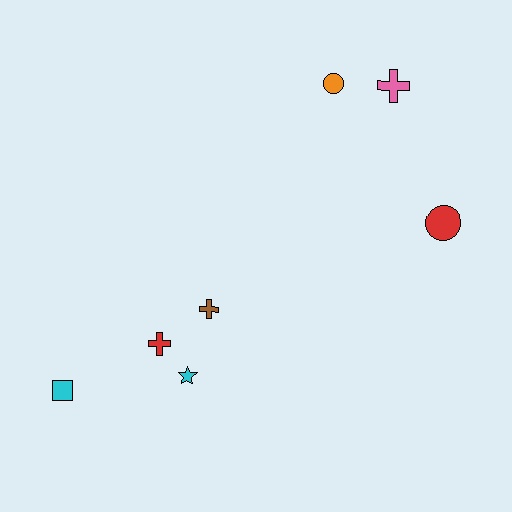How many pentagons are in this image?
There are no pentagons.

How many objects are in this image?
There are 7 objects.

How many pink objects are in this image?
There is 1 pink object.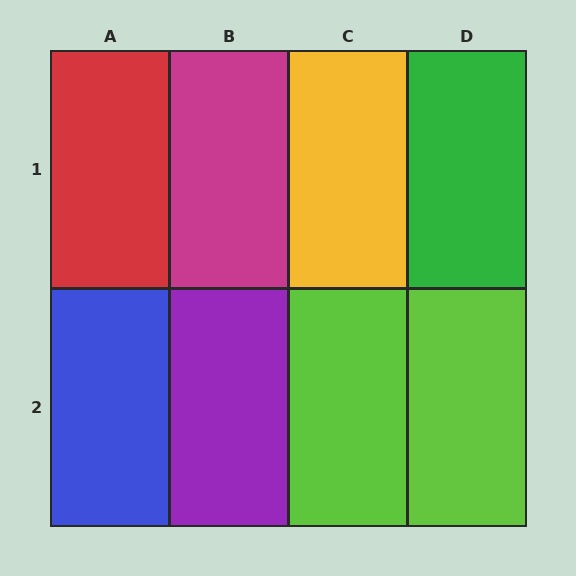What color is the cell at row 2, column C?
Lime.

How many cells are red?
1 cell is red.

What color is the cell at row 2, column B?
Purple.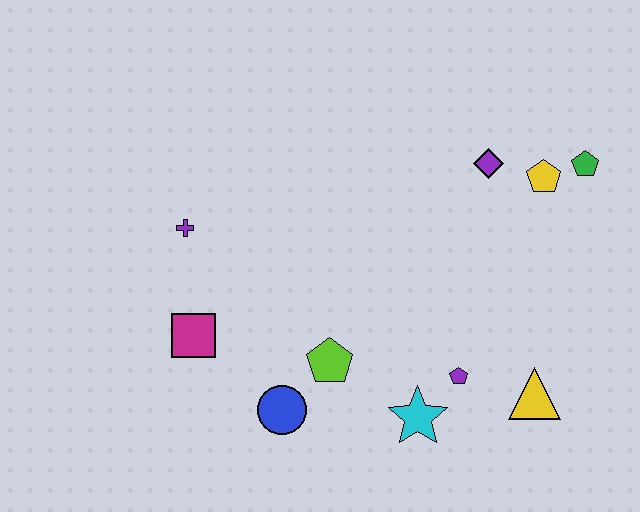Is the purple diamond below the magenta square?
No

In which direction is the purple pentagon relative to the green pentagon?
The purple pentagon is below the green pentagon.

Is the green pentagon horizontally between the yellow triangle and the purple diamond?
No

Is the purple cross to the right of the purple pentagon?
No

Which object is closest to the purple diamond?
The yellow pentagon is closest to the purple diamond.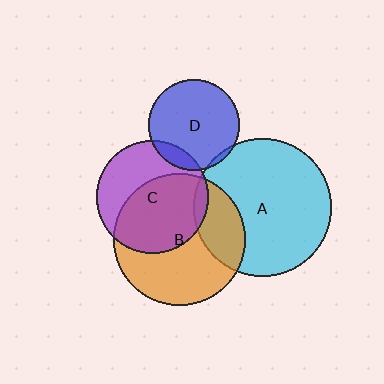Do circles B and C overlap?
Yes.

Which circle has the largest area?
Circle A (cyan).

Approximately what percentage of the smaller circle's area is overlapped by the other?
Approximately 55%.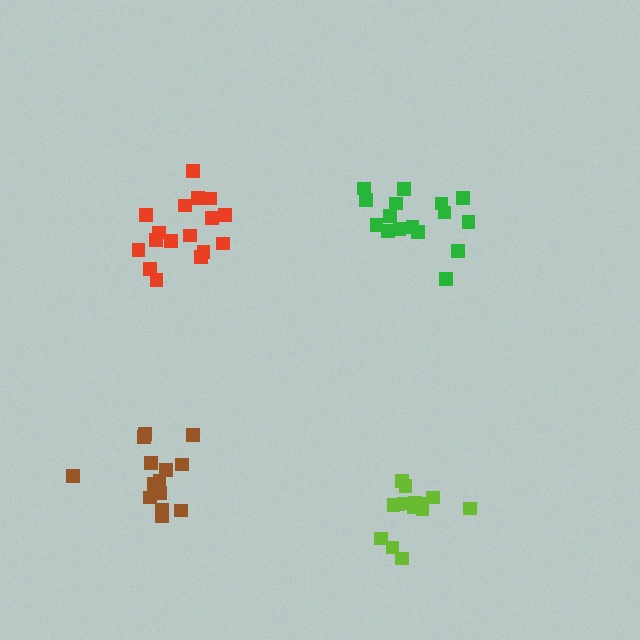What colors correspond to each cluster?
The clusters are colored: brown, red, lime, green.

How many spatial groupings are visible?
There are 4 spatial groupings.